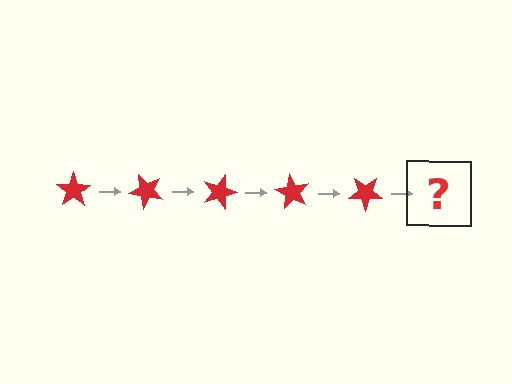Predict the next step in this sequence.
The next step is a red star rotated 225 degrees.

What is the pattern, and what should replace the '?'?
The pattern is that the star rotates 45 degrees each step. The '?' should be a red star rotated 225 degrees.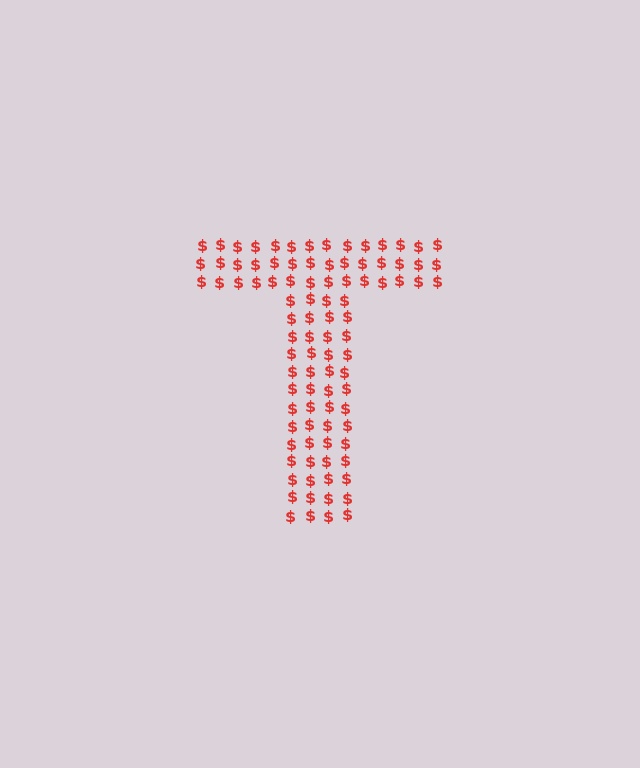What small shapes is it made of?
It is made of small dollar signs.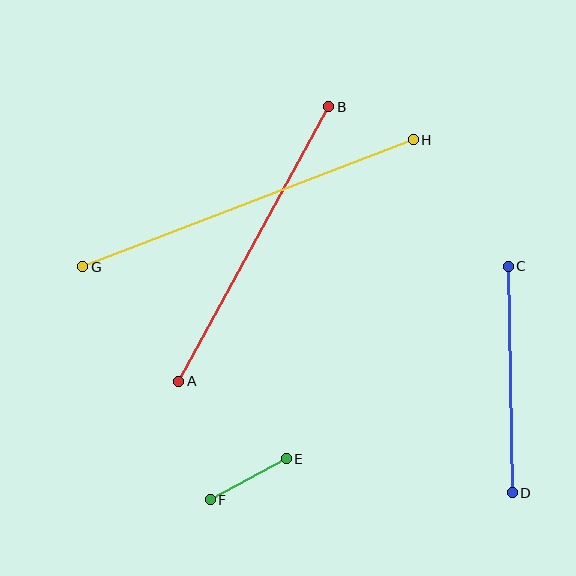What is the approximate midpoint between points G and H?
The midpoint is at approximately (248, 203) pixels.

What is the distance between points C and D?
The distance is approximately 227 pixels.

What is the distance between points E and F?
The distance is approximately 86 pixels.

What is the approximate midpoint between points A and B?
The midpoint is at approximately (254, 244) pixels.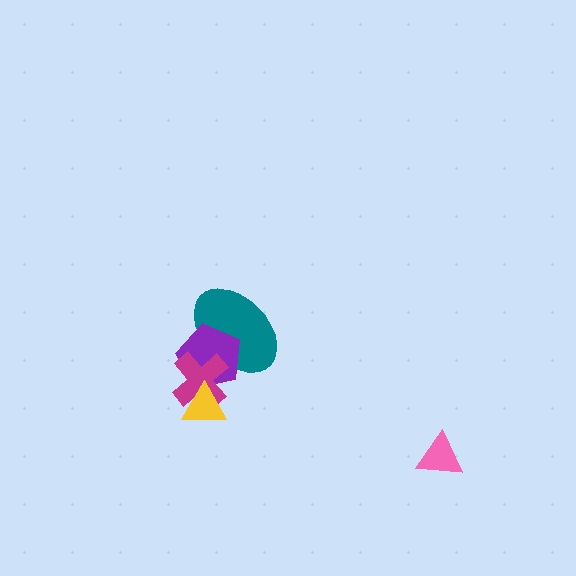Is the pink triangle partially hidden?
No, no other shape covers it.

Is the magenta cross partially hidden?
Yes, it is partially covered by another shape.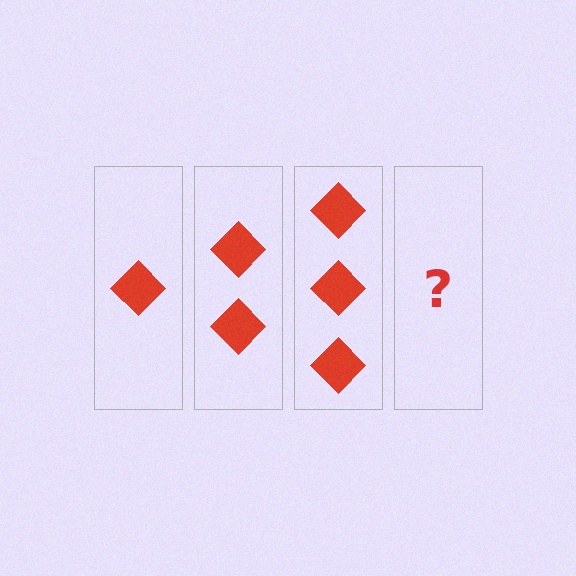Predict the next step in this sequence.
The next step is 4 diamonds.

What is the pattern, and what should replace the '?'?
The pattern is that each step adds one more diamond. The '?' should be 4 diamonds.